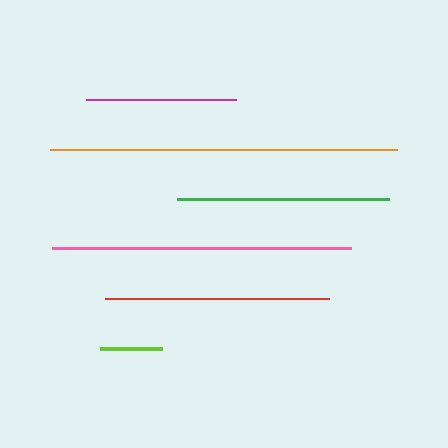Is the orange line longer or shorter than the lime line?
The orange line is longer than the lime line.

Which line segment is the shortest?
The lime line is the shortest at approximately 62 pixels.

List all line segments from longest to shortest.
From longest to shortest: orange, pink, red, green, magenta, lime.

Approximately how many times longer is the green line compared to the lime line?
The green line is approximately 3.4 times the length of the lime line.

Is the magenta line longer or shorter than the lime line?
The magenta line is longer than the lime line.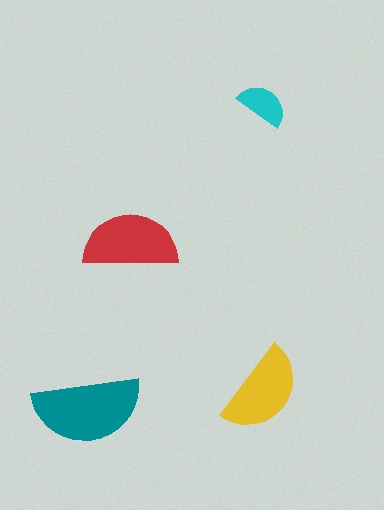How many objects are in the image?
There are 4 objects in the image.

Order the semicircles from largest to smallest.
the teal one, the red one, the yellow one, the cyan one.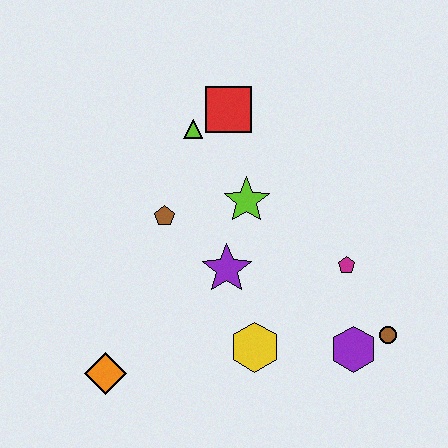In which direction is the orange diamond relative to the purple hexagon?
The orange diamond is to the left of the purple hexagon.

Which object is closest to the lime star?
The purple star is closest to the lime star.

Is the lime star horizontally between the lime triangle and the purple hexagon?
Yes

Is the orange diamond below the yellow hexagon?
Yes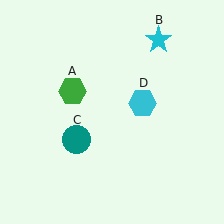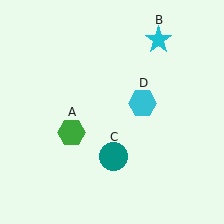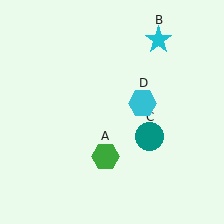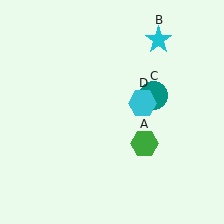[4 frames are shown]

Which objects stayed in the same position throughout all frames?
Cyan star (object B) and cyan hexagon (object D) remained stationary.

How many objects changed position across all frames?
2 objects changed position: green hexagon (object A), teal circle (object C).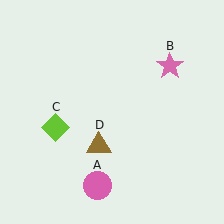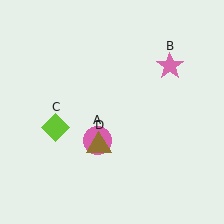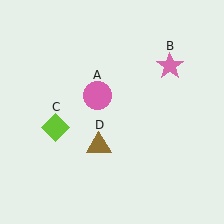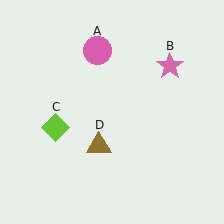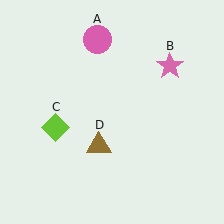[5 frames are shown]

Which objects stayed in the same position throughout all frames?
Pink star (object B) and lime diamond (object C) and brown triangle (object D) remained stationary.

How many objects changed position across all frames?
1 object changed position: pink circle (object A).